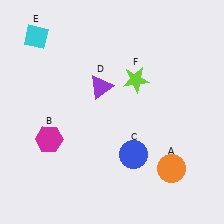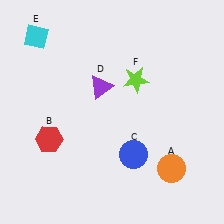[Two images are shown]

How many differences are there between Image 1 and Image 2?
There is 1 difference between the two images.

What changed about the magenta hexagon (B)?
In Image 1, B is magenta. In Image 2, it changed to red.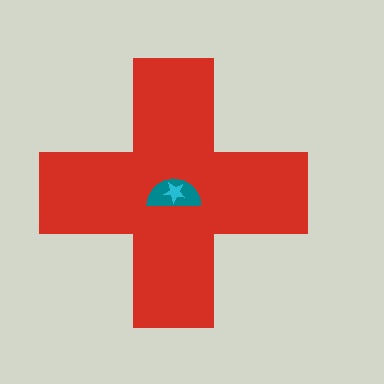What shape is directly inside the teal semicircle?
The cyan star.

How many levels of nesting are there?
3.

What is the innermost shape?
The cyan star.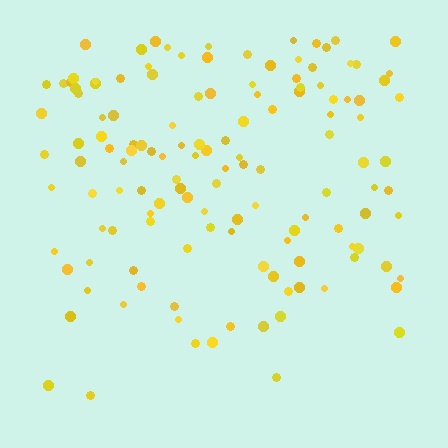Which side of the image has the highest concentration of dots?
The top.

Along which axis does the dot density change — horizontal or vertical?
Vertical.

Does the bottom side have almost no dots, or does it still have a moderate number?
Still a moderate number, just noticeably fewer than the top.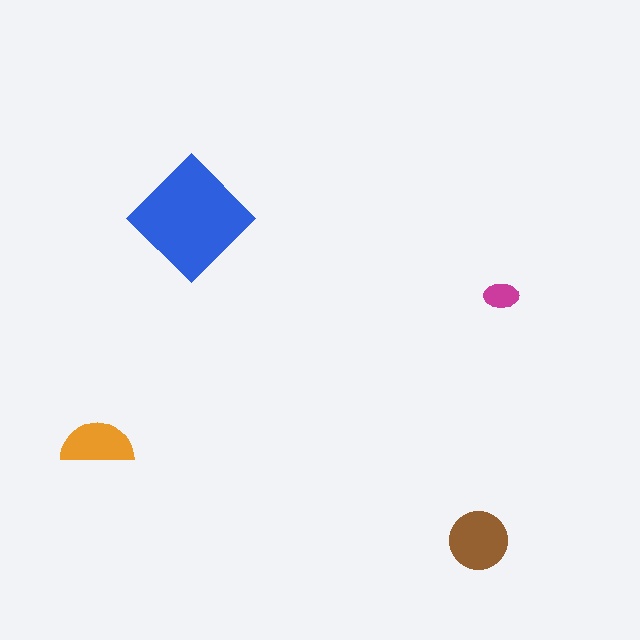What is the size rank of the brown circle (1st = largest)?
2nd.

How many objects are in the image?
There are 4 objects in the image.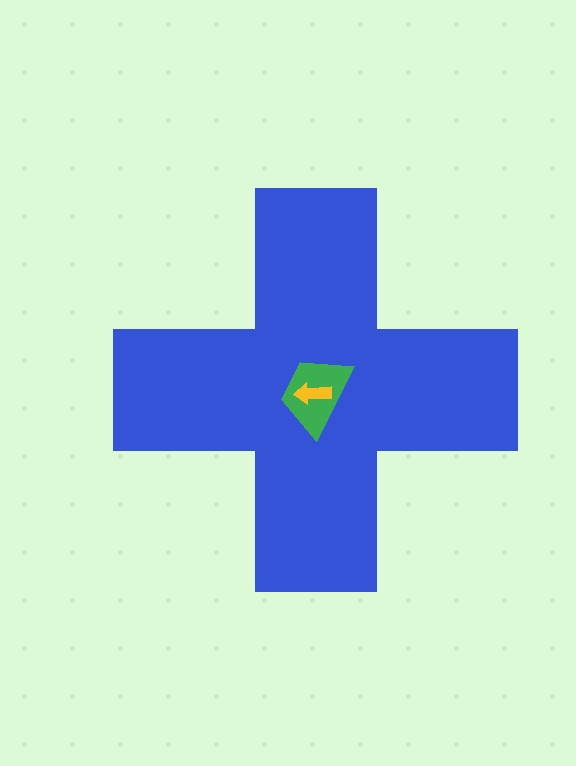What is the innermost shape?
The yellow arrow.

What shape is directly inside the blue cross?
The green trapezoid.